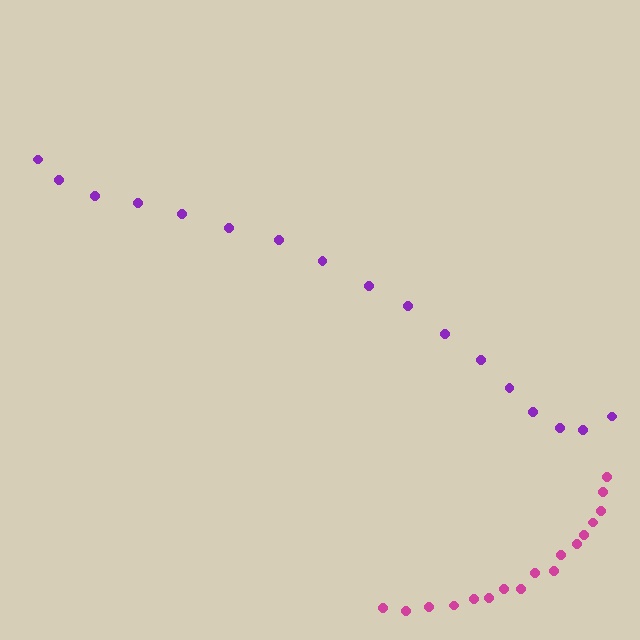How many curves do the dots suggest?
There are 2 distinct paths.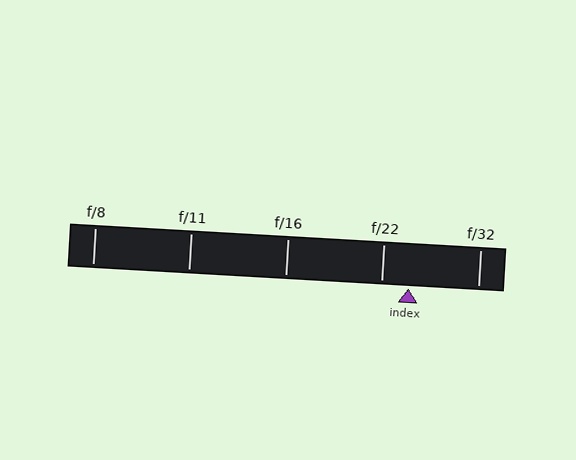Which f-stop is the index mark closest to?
The index mark is closest to f/22.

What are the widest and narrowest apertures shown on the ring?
The widest aperture shown is f/8 and the narrowest is f/32.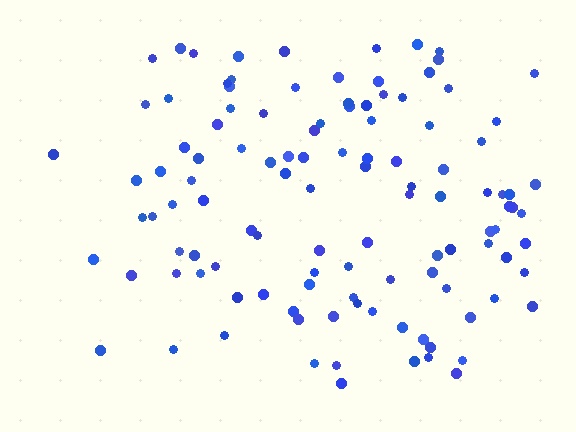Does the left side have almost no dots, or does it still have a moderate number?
Still a moderate number, just noticeably fewer than the right.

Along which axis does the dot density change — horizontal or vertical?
Horizontal.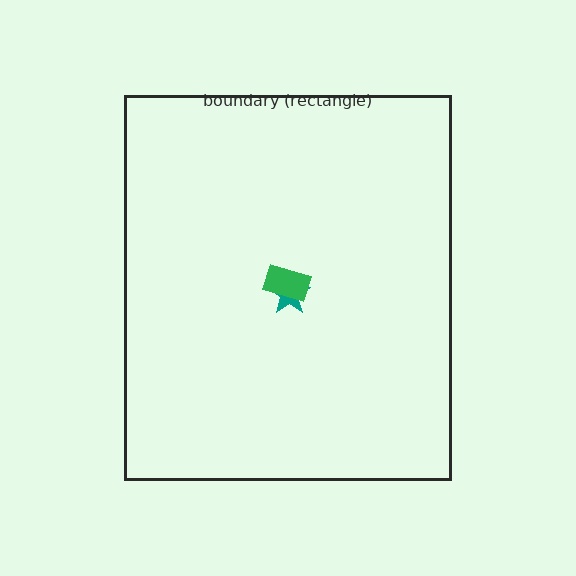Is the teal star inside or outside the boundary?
Inside.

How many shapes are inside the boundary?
2 inside, 0 outside.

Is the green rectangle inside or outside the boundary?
Inside.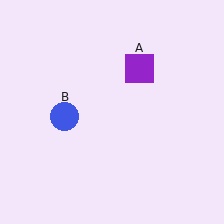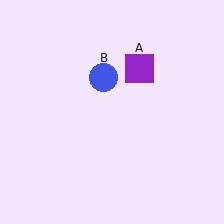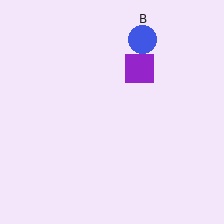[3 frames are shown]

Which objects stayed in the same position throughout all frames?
Purple square (object A) remained stationary.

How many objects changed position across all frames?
1 object changed position: blue circle (object B).